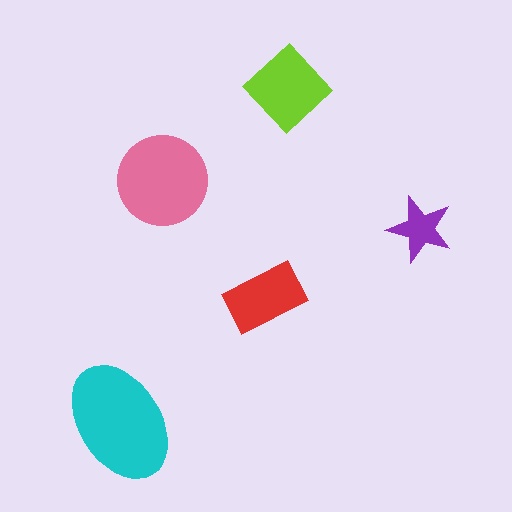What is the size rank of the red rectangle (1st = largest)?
4th.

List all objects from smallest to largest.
The purple star, the red rectangle, the lime diamond, the pink circle, the cyan ellipse.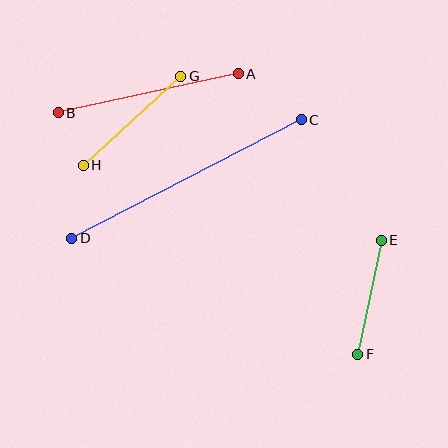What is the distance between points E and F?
The distance is approximately 117 pixels.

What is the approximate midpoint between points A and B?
The midpoint is at approximately (148, 93) pixels.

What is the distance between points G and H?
The distance is approximately 132 pixels.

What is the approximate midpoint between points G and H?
The midpoint is at approximately (132, 121) pixels.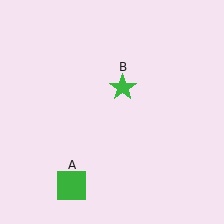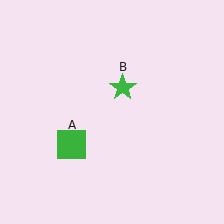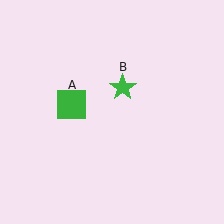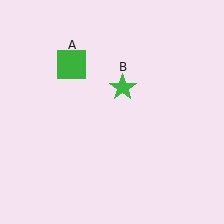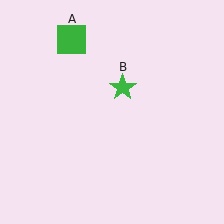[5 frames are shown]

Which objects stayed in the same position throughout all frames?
Green star (object B) remained stationary.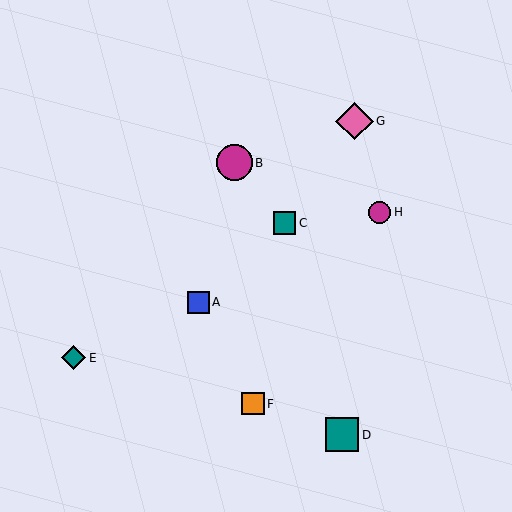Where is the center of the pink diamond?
The center of the pink diamond is at (354, 121).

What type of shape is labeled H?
Shape H is a magenta circle.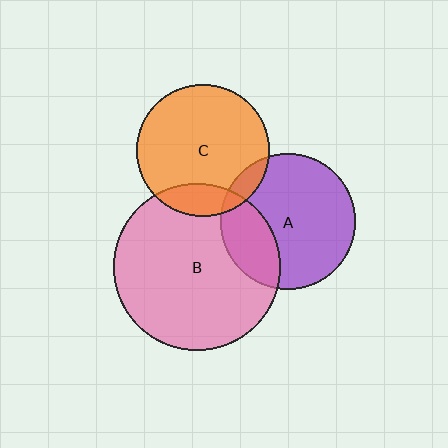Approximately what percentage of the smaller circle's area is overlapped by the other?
Approximately 25%.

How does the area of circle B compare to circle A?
Approximately 1.5 times.